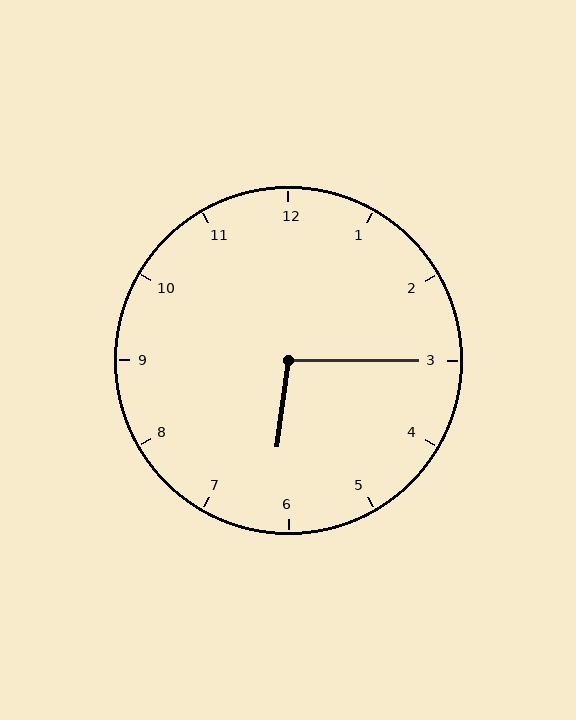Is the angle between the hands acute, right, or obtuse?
It is obtuse.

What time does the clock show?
6:15.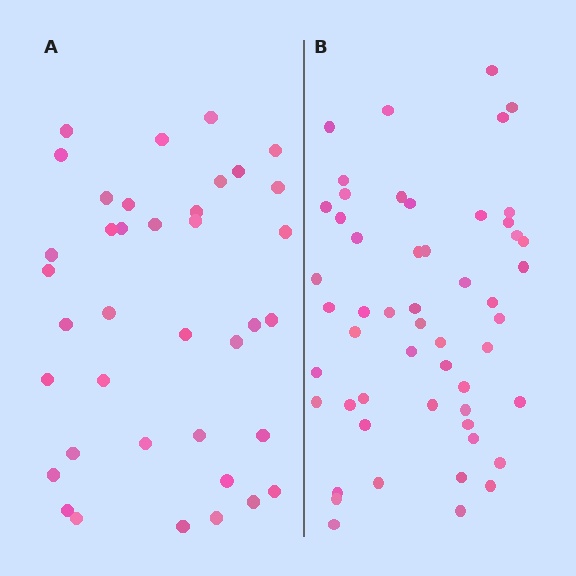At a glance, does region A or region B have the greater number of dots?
Region B (the right region) has more dots.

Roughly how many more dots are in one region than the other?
Region B has approximately 15 more dots than region A.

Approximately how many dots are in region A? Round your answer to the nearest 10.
About 40 dots. (The exact count is 38, which rounds to 40.)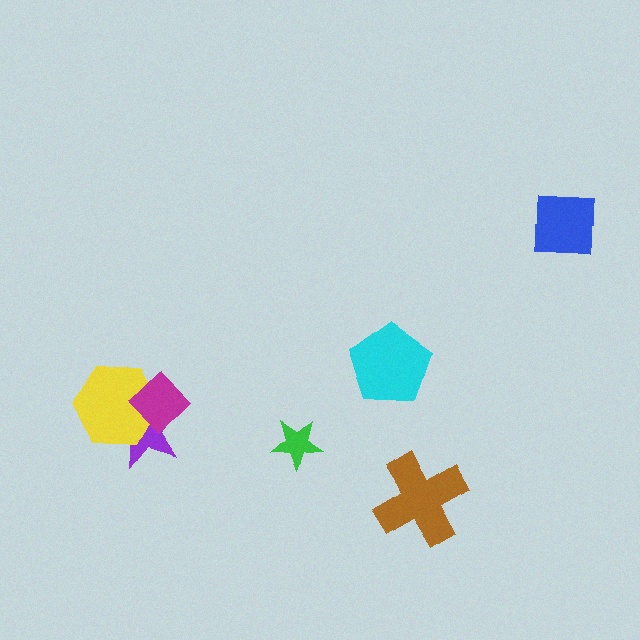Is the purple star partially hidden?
Yes, it is partially covered by another shape.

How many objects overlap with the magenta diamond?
2 objects overlap with the magenta diamond.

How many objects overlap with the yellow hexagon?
2 objects overlap with the yellow hexagon.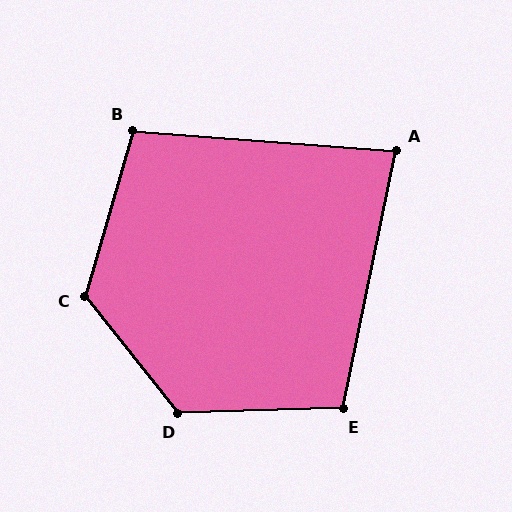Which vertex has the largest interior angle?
D, at approximately 127 degrees.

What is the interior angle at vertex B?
Approximately 102 degrees (obtuse).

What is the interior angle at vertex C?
Approximately 125 degrees (obtuse).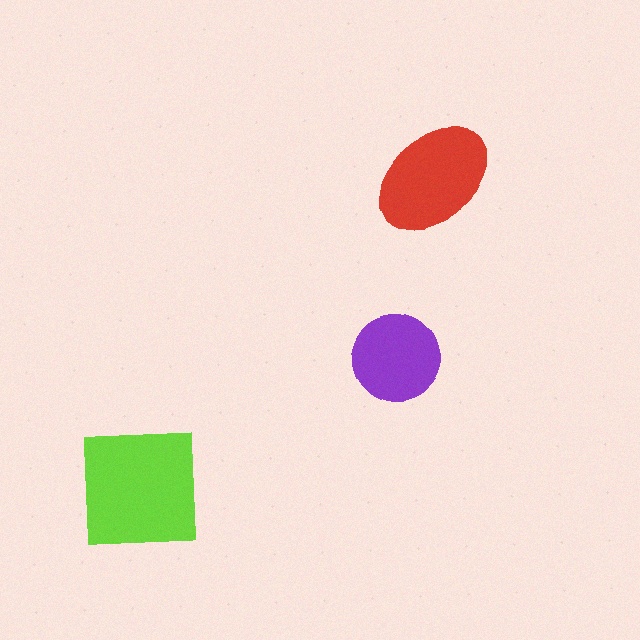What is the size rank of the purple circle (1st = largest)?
3rd.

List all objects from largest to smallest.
The lime square, the red ellipse, the purple circle.